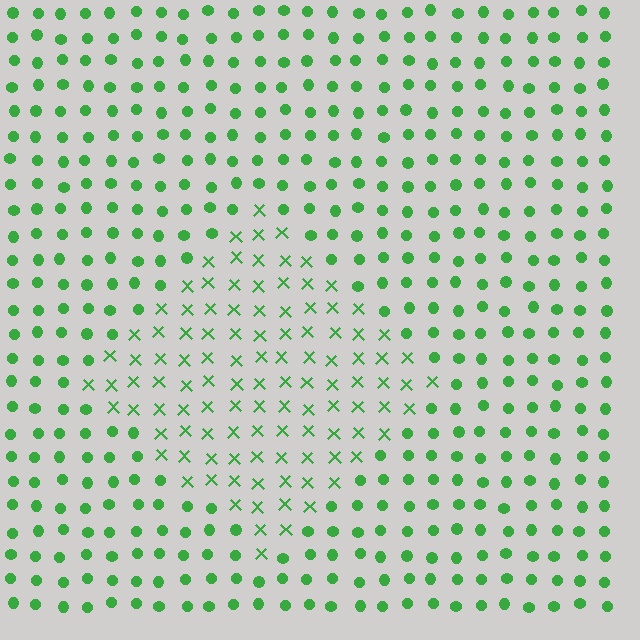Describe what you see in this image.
The image is filled with small green elements arranged in a uniform grid. A diamond-shaped region contains X marks, while the surrounding area contains circles. The boundary is defined purely by the change in element shape.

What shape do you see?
I see a diamond.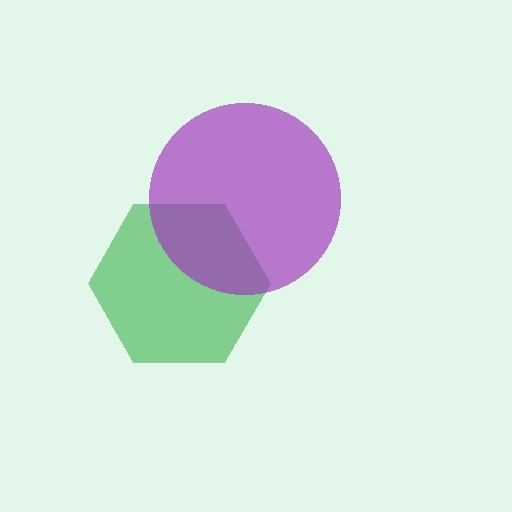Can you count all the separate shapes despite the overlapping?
Yes, there are 2 separate shapes.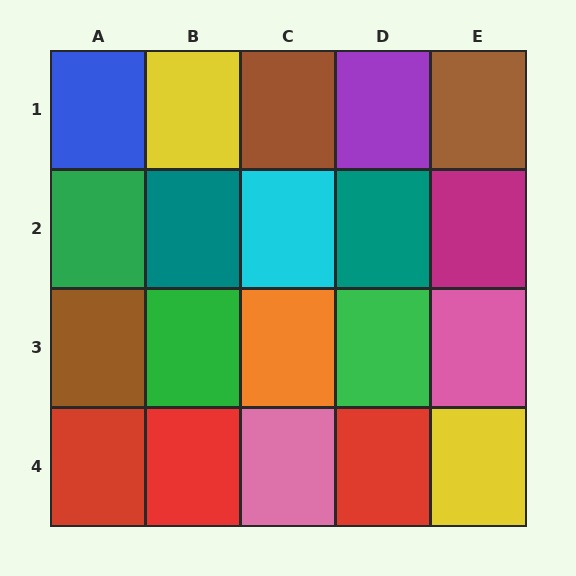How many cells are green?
3 cells are green.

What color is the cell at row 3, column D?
Green.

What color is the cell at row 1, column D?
Purple.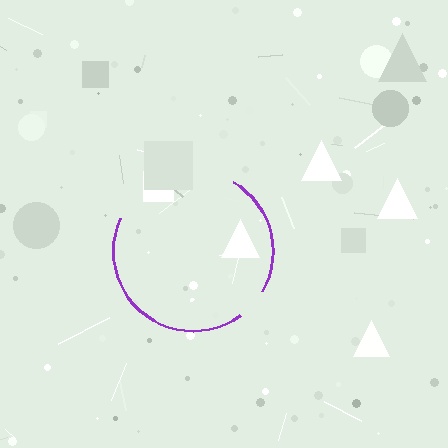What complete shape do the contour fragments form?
The contour fragments form a circle.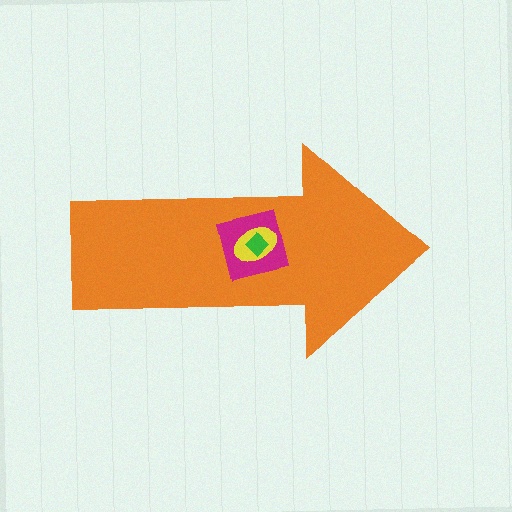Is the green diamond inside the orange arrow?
Yes.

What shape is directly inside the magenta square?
The yellow ellipse.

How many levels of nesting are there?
4.